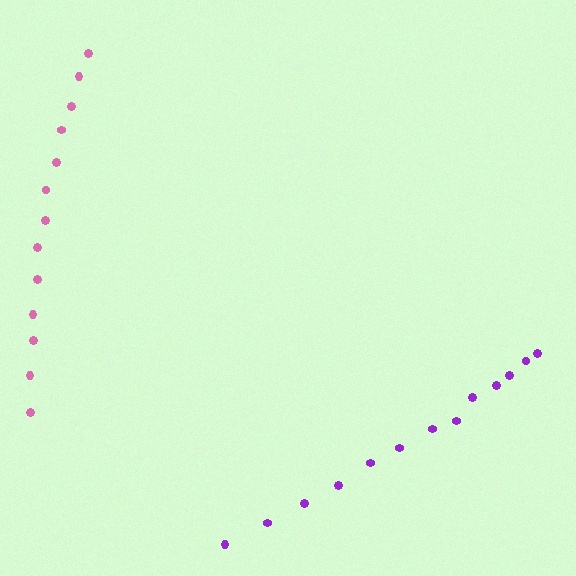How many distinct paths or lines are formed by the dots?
There are 2 distinct paths.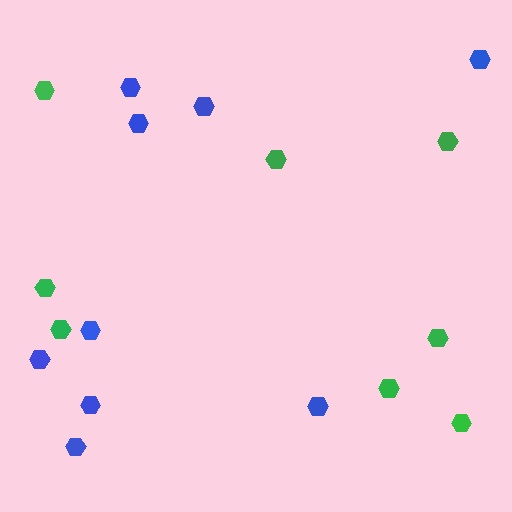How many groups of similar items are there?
There are 2 groups: one group of green hexagons (8) and one group of blue hexagons (9).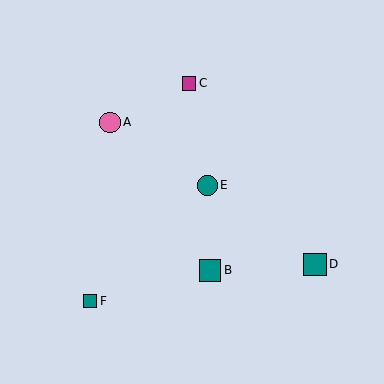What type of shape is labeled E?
Shape E is a teal circle.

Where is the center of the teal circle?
The center of the teal circle is at (207, 185).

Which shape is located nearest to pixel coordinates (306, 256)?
The teal square (labeled D) at (315, 264) is nearest to that location.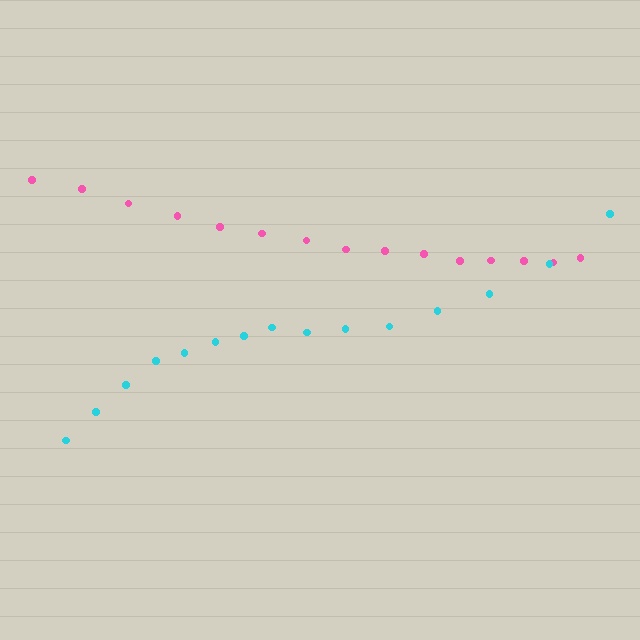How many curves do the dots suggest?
There are 2 distinct paths.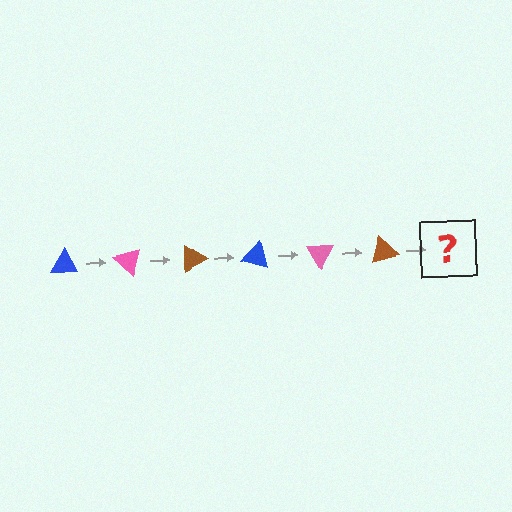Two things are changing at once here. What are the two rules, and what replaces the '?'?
The two rules are that it rotates 45 degrees each step and the color cycles through blue, pink, and brown. The '?' should be a blue triangle, rotated 270 degrees from the start.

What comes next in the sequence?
The next element should be a blue triangle, rotated 270 degrees from the start.